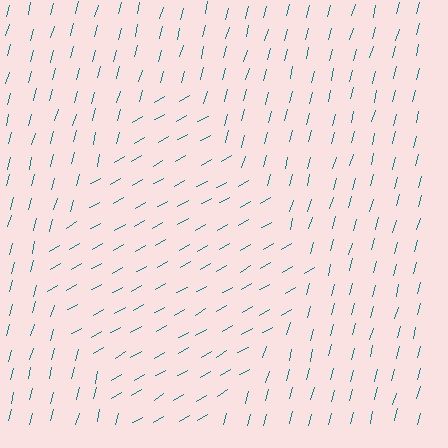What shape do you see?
I see a diamond.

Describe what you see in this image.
The image is filled with small teal line segments. A diamond region in the image has lines oriented differently from the surrounding lines, creating a visible texture boundary.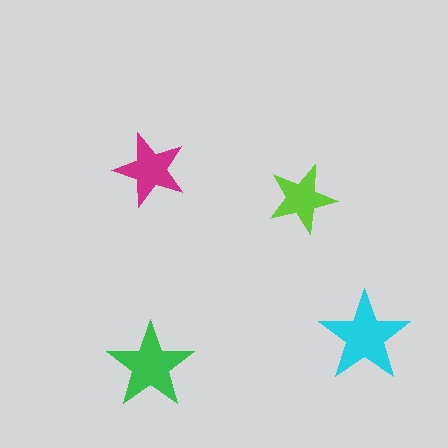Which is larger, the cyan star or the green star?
The cyan one.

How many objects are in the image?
There are 4 objects in the image.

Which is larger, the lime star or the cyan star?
The cyan one.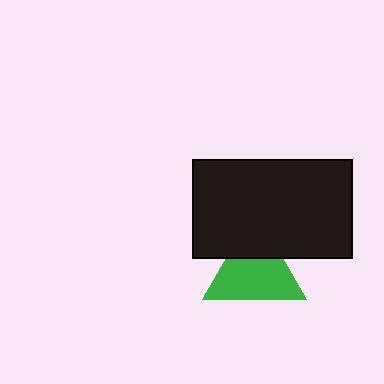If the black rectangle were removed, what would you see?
You would see the complete green triangle.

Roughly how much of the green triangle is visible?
Most of it is visible (roughly 69%).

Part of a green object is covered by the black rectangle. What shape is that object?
It is a triangle.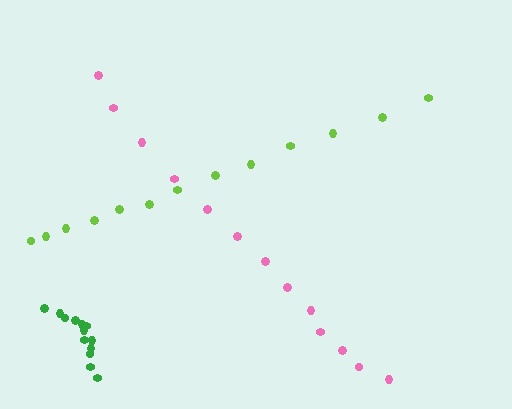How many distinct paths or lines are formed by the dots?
There are 3 distinct paths.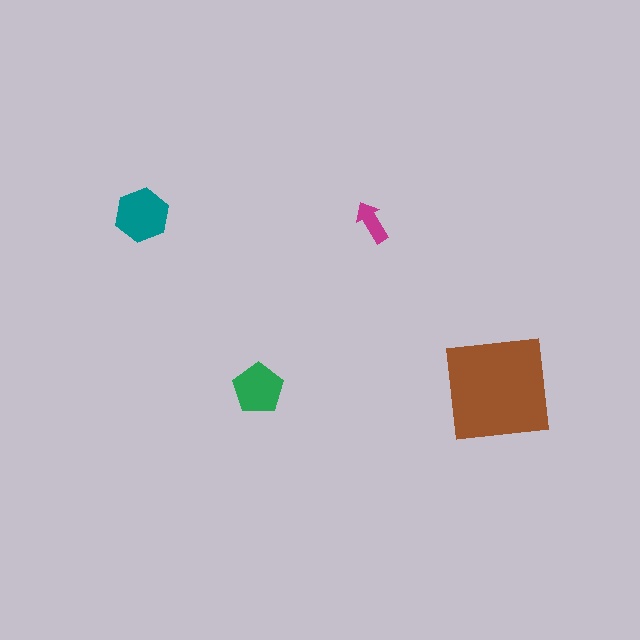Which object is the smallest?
The magenta arrow.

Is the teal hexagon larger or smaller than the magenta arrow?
Larger.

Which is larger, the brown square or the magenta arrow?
The brown square.